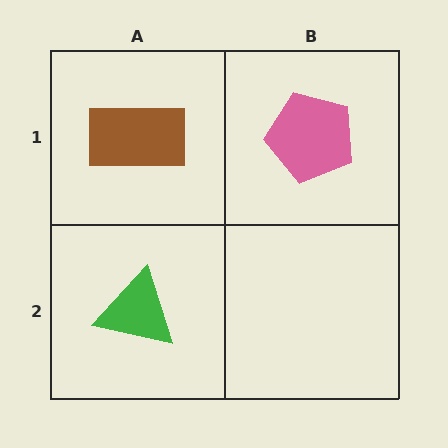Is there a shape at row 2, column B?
No, that cell is empty.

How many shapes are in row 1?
2 shapes.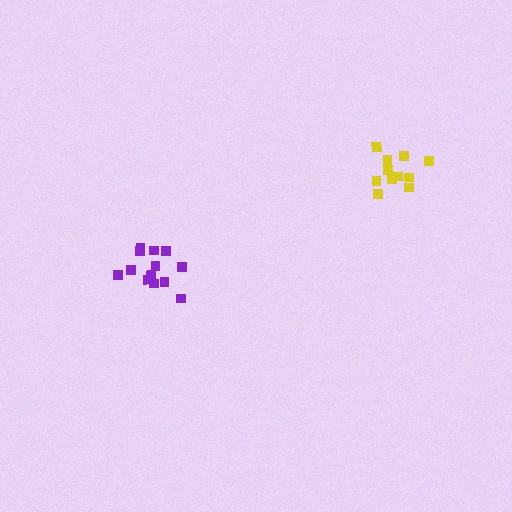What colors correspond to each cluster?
The clusters are colored: purple, yellow.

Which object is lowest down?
The purple cluster is bottommost.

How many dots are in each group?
Group 1: 14 dots, Group 2: 11 dots (25 total).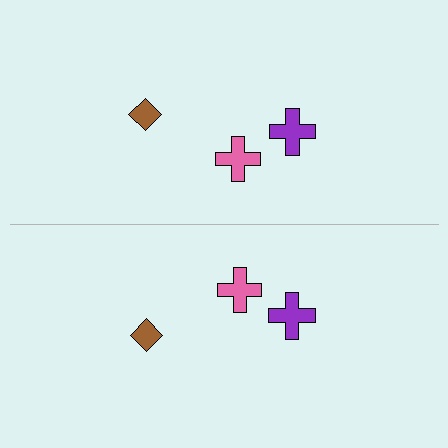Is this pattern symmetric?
Yes, this pattern has bilateral (reflection) symmetry.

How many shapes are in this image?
There are 6 shapes in this image.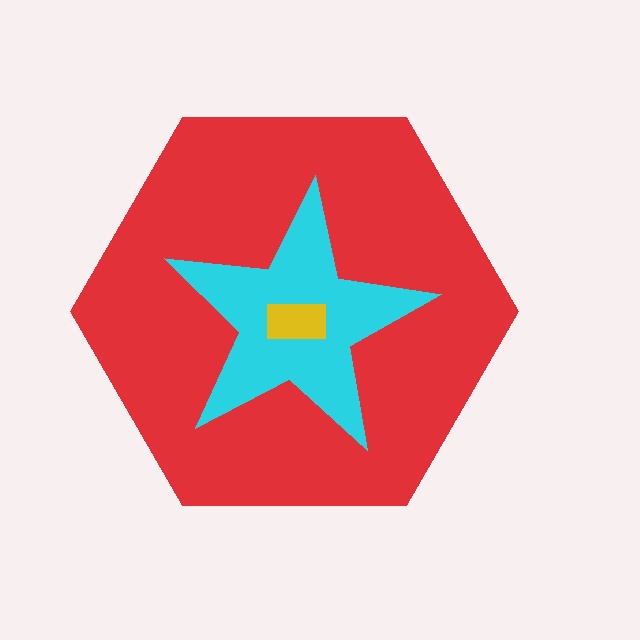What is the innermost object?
The yellow rectangle.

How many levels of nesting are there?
3.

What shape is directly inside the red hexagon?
The cyan star.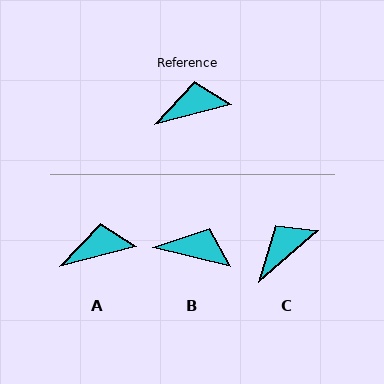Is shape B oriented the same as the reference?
No, it is off by about 29 degrees.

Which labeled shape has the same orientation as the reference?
A.